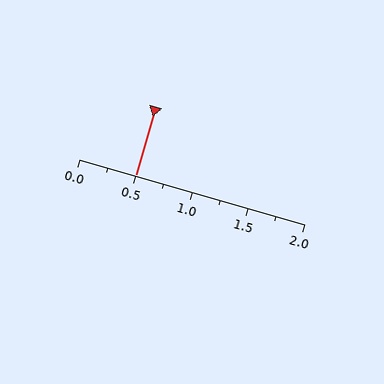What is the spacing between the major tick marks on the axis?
The major ticks are spaced 0.5 apart.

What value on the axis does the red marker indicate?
The marker indicates approximately 0.5.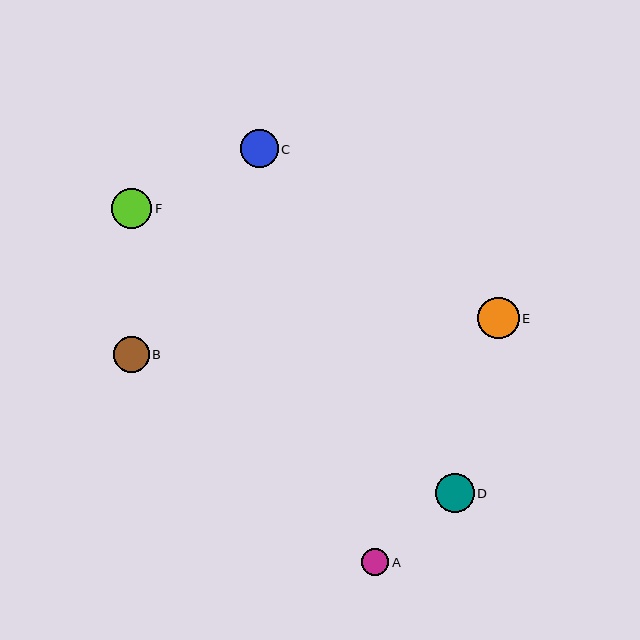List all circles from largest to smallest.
From largest to smallest: E, F, D, C, B, A.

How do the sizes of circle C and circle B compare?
Circle C and circle B are approximately the same size.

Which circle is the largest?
Circle E is the largest with a size of approximately 41 pixels.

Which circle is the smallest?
Circle A is the smallest with a size of approximately 27 pixels.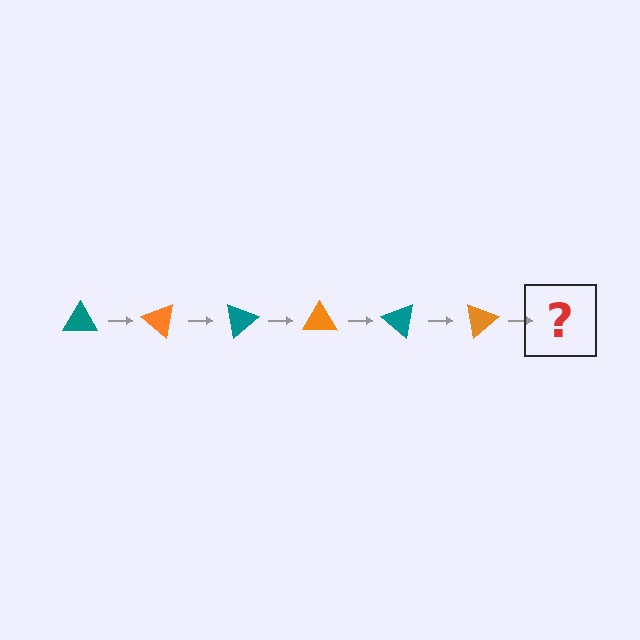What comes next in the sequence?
The next element should be a teal triangle, rotated 240 degrees from the start.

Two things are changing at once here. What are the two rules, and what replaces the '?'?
The two rules are that it rotates 40 degrees each step and the color cycles through teal and orange. The '?' should be a teal triangle, rotated 240 degrees from the start.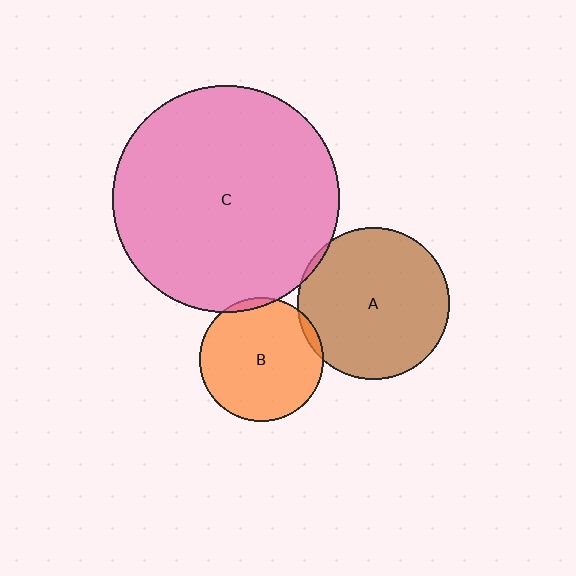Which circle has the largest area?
Circle C (pink).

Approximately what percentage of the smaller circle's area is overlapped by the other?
Approximately 5%.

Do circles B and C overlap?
Yes.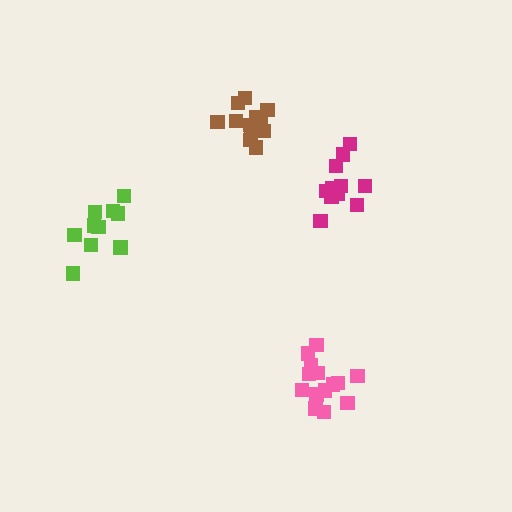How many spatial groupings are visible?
There are 4 spatial groupings.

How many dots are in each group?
Group 1: 11 dots, Group 2: 10 dots, Group 3: 13 dots, Group 4: 15 dots (49 total).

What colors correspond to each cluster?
The clusters are colored: magenta, lime, brown, pink.